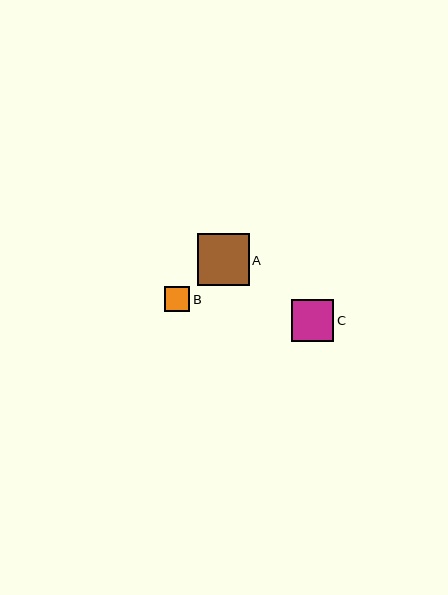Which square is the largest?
Square A is the largest with a size of approximately 52 pixels.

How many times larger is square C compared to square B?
Square C is approximately 1.7 times the size of square B.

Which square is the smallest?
Square B is the smallest with a size of approximately 25 pixels.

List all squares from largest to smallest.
From largest to smallest: A, C, B.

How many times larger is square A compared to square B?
Square A is approximately 2.1 times the size of square B.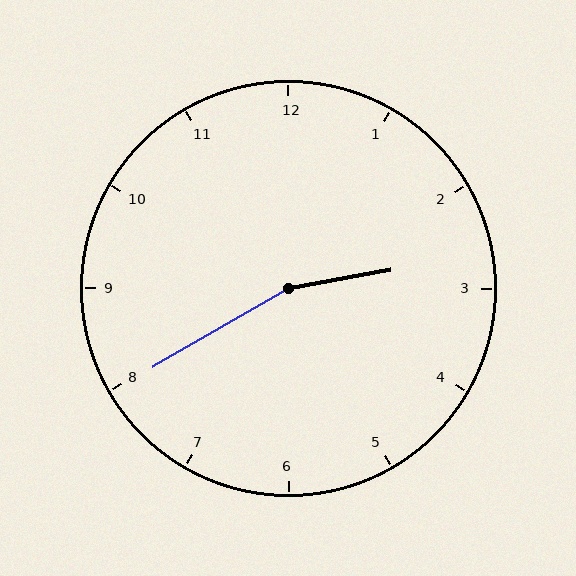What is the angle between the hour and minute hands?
Approximately 160 degrees.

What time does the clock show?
2:40.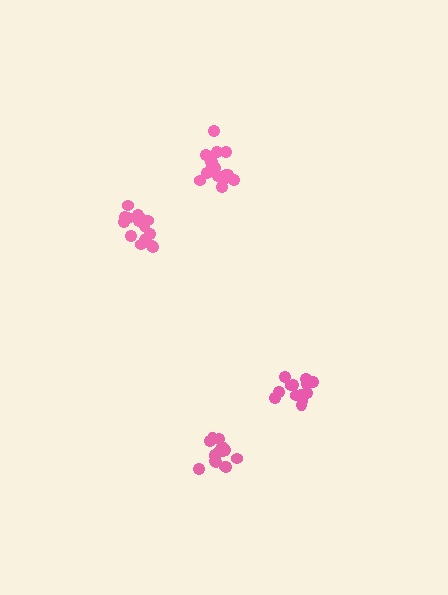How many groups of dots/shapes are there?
There are 4 groups.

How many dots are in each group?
Group 1: 15 dots, Group 2: 18 dots, Group 3: 16 dots, Group 4: 17 dots (66 total).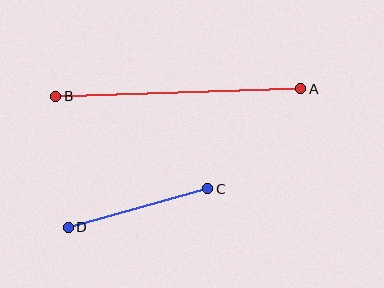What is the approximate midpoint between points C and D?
The midpoint is at approximately (138, 208) pixels.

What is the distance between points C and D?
The distance is approximately 145 pixels.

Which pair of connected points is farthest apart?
Points A and B are farthest apart.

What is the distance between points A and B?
The distance is approximately 245 pixels.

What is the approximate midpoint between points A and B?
The midpoint is at approximately (178, 92) pixels.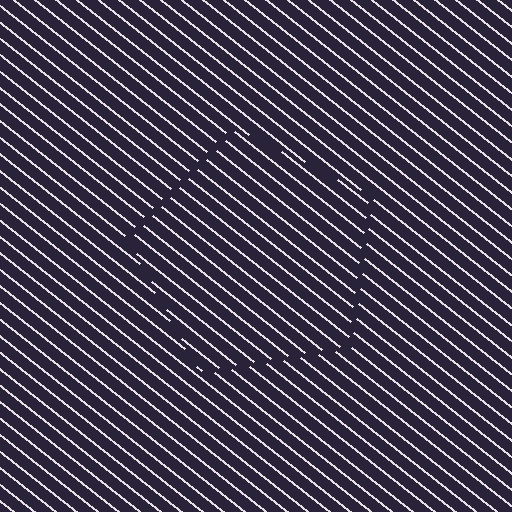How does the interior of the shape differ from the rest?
The interior of the shape contains the same grating, shifted by half a period — the contour is defined by the phase discontinuity where line-ends from the inner and outer gratings abut.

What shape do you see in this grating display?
An illusory pentagon. The interior of the shape contains the same grating, shifted by half a period — the contour is defined by the phase discontinuity where line-ends from the inner and outer gratings abut.